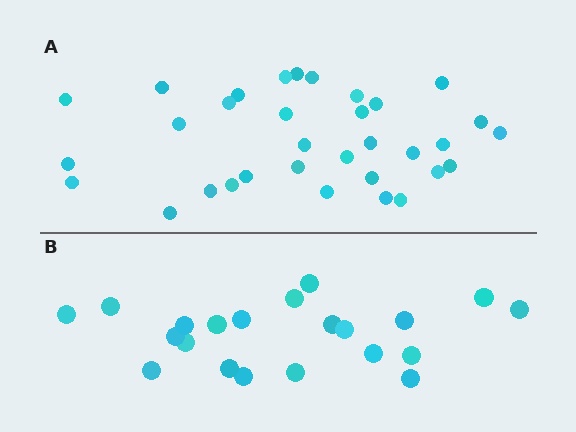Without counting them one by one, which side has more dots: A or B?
Region A (the top region) has more dots.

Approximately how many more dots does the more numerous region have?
Region A has roughly 12 or so more dots than region B.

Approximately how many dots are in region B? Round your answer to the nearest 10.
About 20 dots. (The exact count is 21, which rounds to 20.)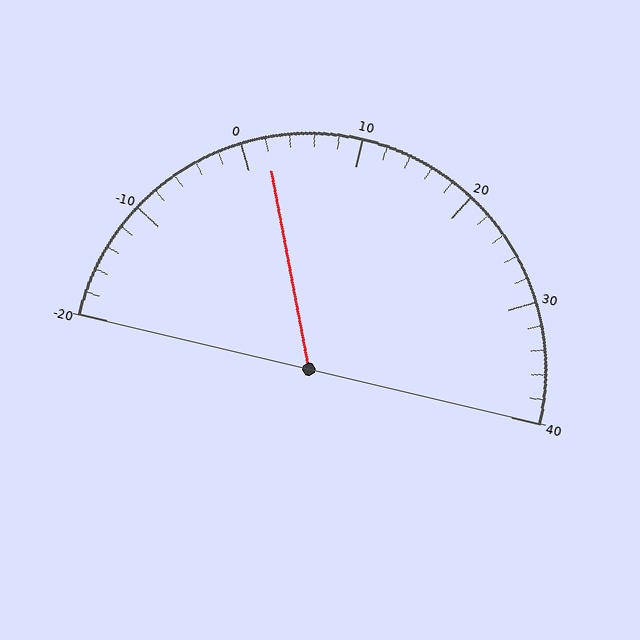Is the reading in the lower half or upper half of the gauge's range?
The reading is in the lower half of the range (-20 to 40).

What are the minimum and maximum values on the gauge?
The gauge ranges from -20 to 40.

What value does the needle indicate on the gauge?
The needle indicates approximately 2.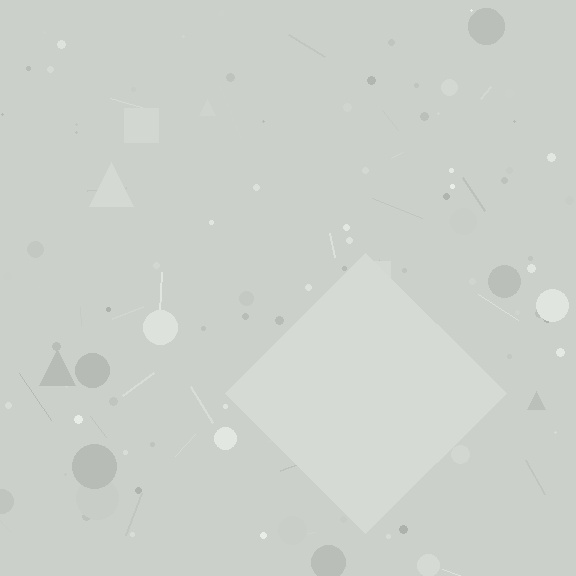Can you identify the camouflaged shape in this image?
The camouflaged shape is a diamond.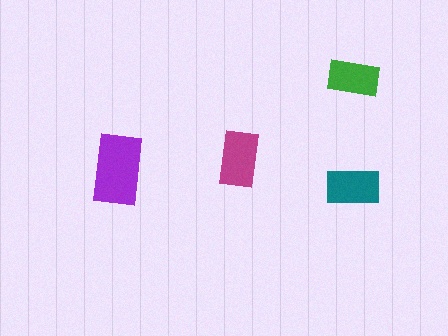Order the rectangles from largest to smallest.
the purple one, the magenta one, the teal one, the green one.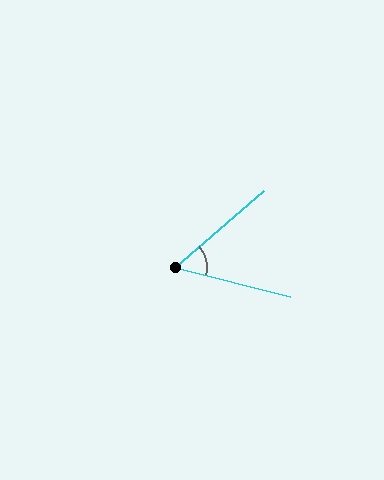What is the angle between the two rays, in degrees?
Approximately 55 degrees.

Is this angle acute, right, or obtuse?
It is acute.